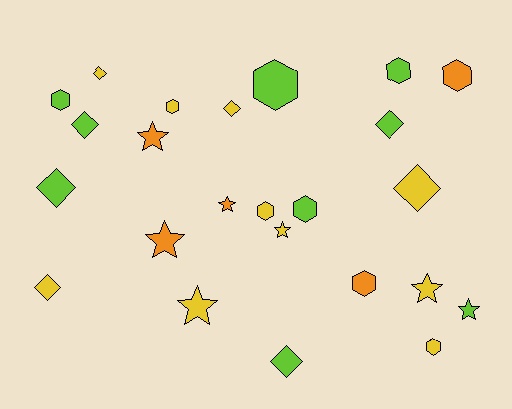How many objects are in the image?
There are 24 objects.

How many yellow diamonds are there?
There are 4 yellow diamonds.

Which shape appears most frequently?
Hexagon, with 9 objects.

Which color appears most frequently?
Yellow, with 10 objects.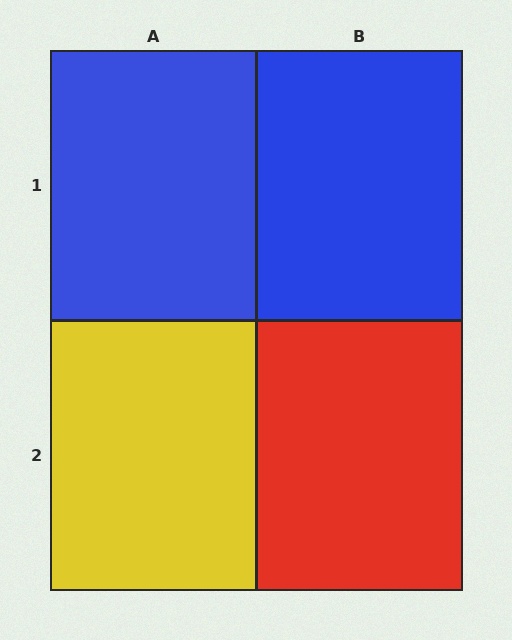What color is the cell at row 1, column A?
Blue.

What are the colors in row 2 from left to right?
Yellow, red.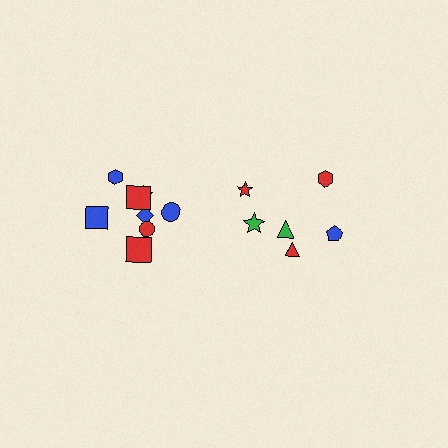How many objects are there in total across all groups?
There are 14 objects.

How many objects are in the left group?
There are 8 objects.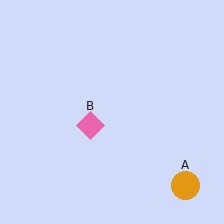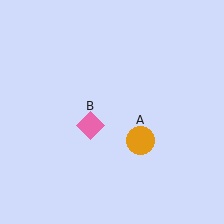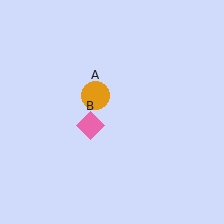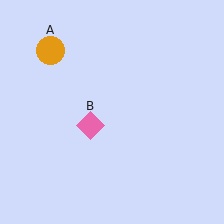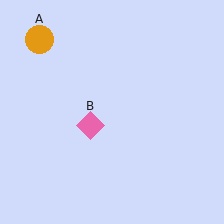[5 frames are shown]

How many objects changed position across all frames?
1 object changed position: orange circle (object A).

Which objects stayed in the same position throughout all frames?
Pink diamond (object B) remained stationary.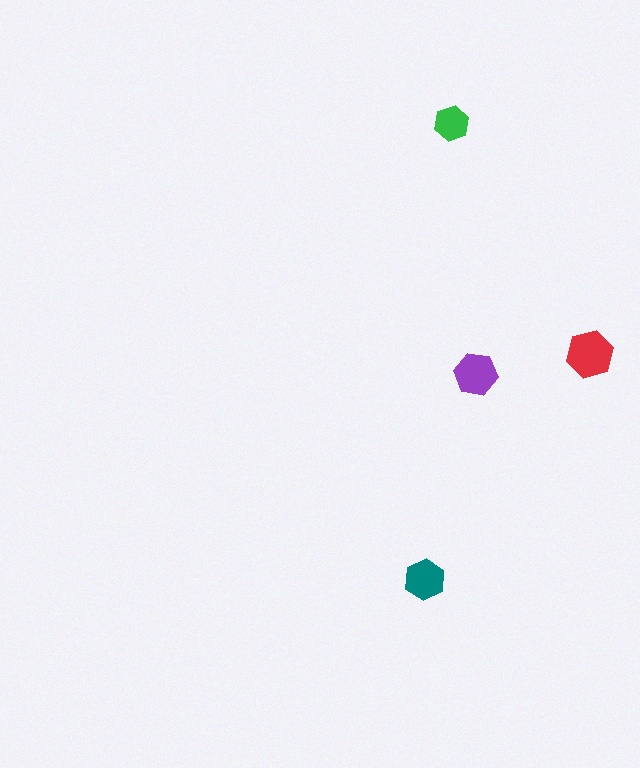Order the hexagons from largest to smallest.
the red one, the purple one, the teal one, the green one.